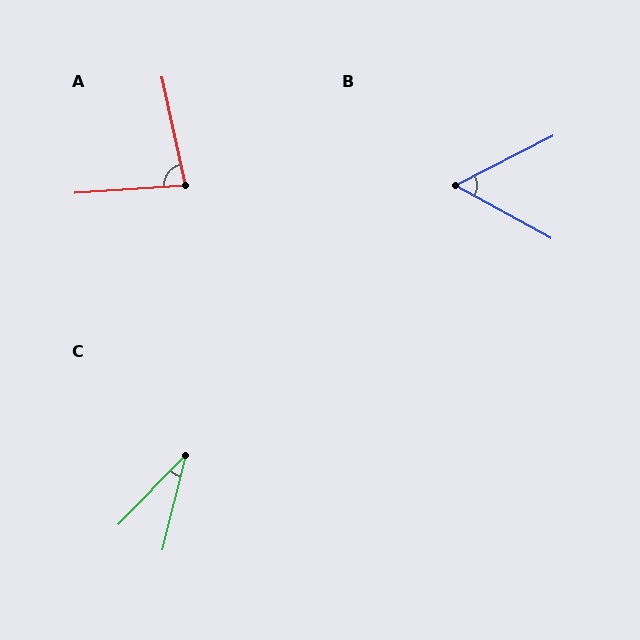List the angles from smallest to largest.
C (30°), B (56°), A (81°).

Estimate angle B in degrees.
Approximately 56 degrees.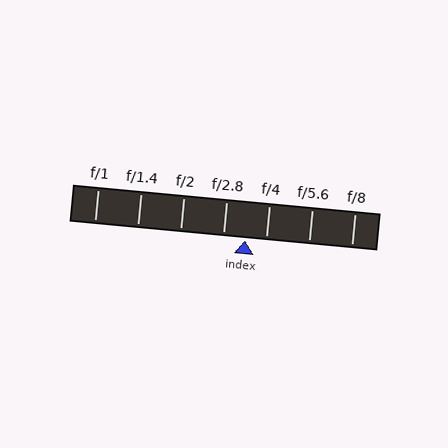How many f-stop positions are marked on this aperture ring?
There are 7 f-stop positions marked.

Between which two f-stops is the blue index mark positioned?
The index mark is between f/2.8 and f/4.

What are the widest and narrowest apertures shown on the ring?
The widest aperture shown is f/1 and the narrowest is f/8.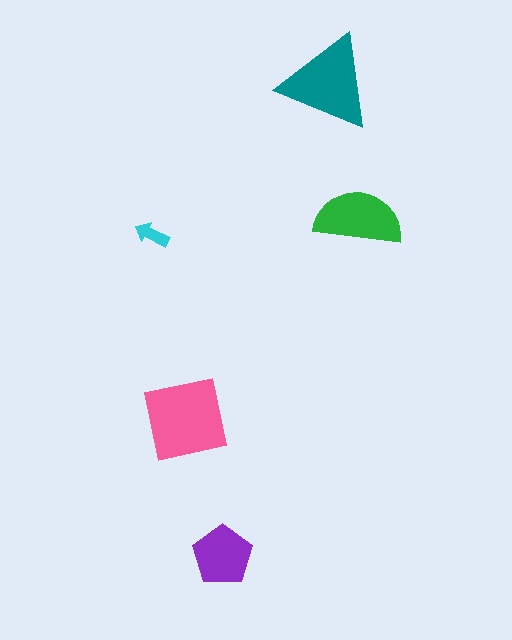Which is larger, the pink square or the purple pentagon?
The pink square.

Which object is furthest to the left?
The cyan arrow is leftmost.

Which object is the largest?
The pink square.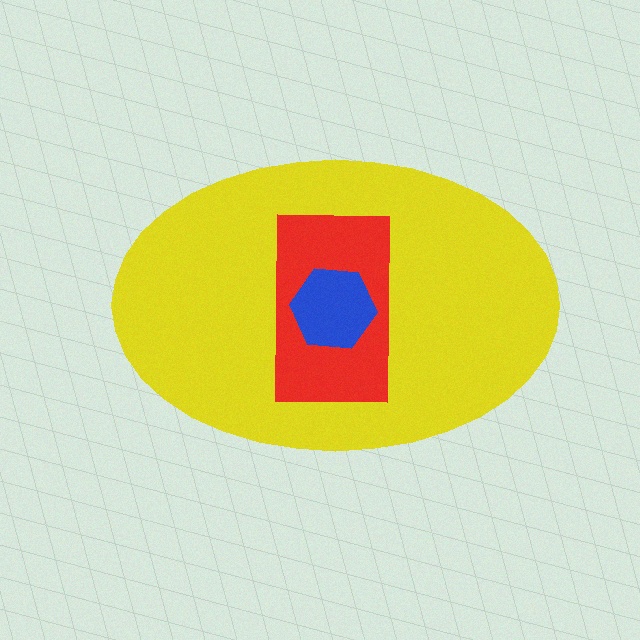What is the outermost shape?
The yellow ellipse.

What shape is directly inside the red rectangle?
The blue hexagon.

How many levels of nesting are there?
3.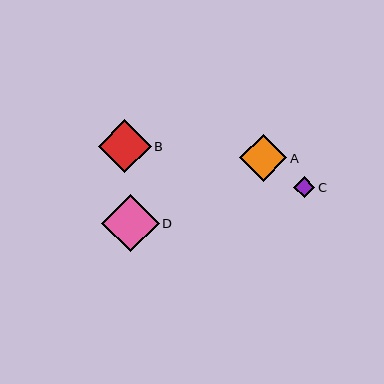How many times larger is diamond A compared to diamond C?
Diamond A is approximately 2.2 times the size of diamond C.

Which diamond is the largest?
Diamond D is the largest with a size of approximately 58 pixels.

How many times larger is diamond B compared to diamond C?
Diamond B is approximately 2.5 times the size of diamond C.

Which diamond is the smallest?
Diamond C is the smallest with a size of approximately 21 pixels.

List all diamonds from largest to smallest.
From largest to smallest: D, B, A, C.